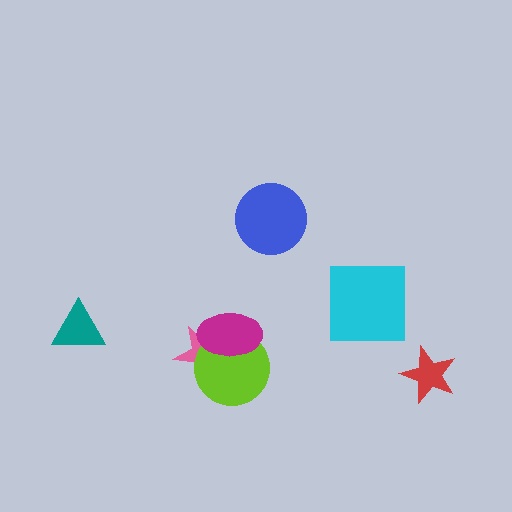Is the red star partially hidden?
No, no other shape covers it.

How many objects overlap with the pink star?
2 objects overlap with the pink star.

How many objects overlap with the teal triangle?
0 objects overlap with the teal triangle.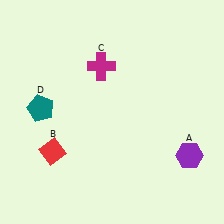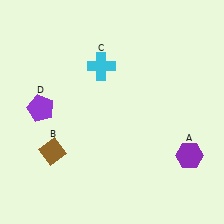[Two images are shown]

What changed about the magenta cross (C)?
In Image 1, C is magenta. In Image 2, it changed to cyan.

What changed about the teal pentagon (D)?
In Image 1, D is teal. In Image 2, it changed to purple.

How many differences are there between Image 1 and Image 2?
There are 3 differences between the two images.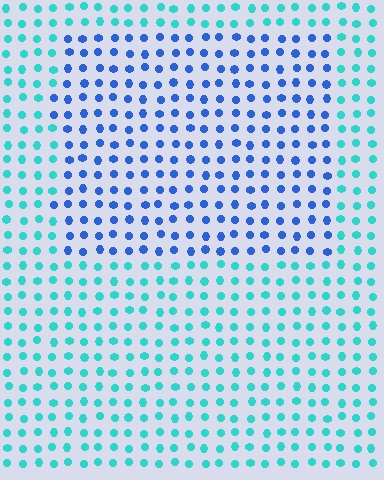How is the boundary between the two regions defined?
The boundary is defined purely by a slight shift in hue (about 46 degrees). Spacing, size, and orientation are identical on both sides.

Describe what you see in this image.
The image is filled with small cyan elements in a uniform arrangement. A rectangle-shaped region is visible where the elements are tinted to a slightly different hue, forming a subtle color boundary.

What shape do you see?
I see a rectangle.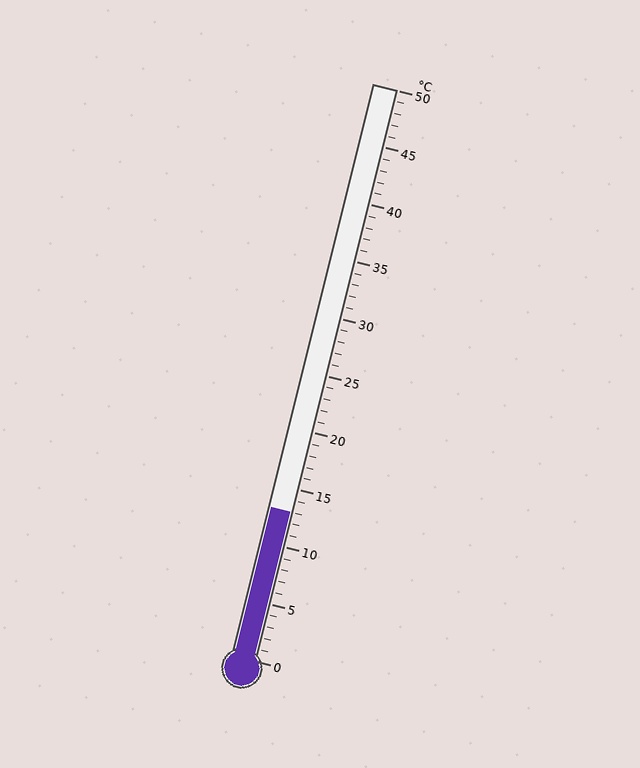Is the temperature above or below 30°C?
The temperature is below 30°C.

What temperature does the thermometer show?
The thermometer shows approximately 13°C.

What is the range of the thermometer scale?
The thermometer scale ranges from 0°C to 50°C.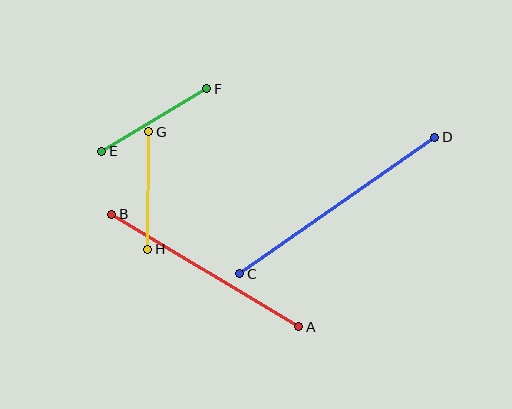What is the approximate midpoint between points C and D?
The midpoint is at approximately (337, 206) pixels.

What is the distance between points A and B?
The distance is approximately 218 pixels.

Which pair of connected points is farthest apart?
Points C and D are farthest apart.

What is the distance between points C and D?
The distance is approximately 238 pixels.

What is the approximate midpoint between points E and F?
The midpoint is at approximately (154, 120) pixels.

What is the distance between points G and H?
The distance is approximately 117 pixels.